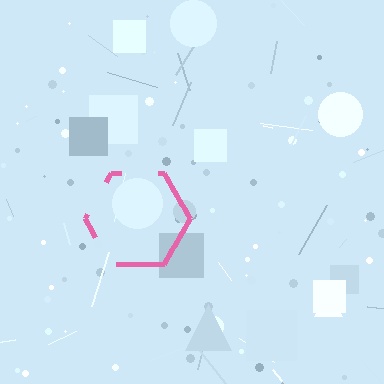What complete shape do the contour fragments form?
The contour fragments form a hexagon.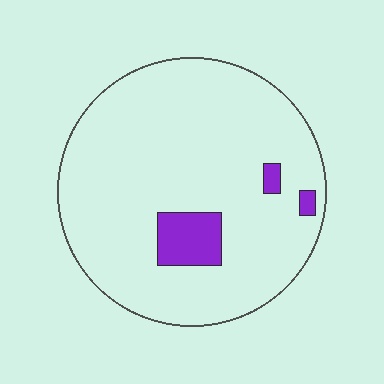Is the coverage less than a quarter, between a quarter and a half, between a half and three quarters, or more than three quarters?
Less than a quarter.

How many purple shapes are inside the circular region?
3.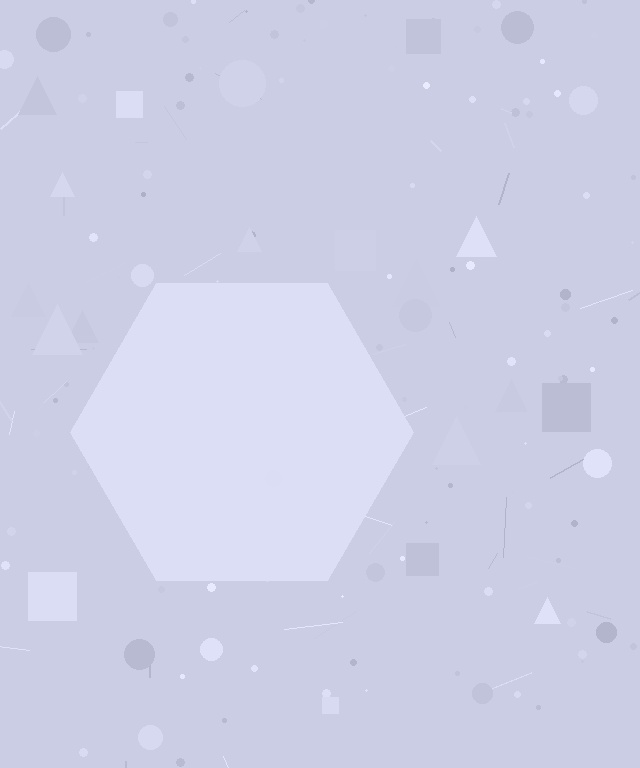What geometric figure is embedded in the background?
A hexagon is embedded in the background.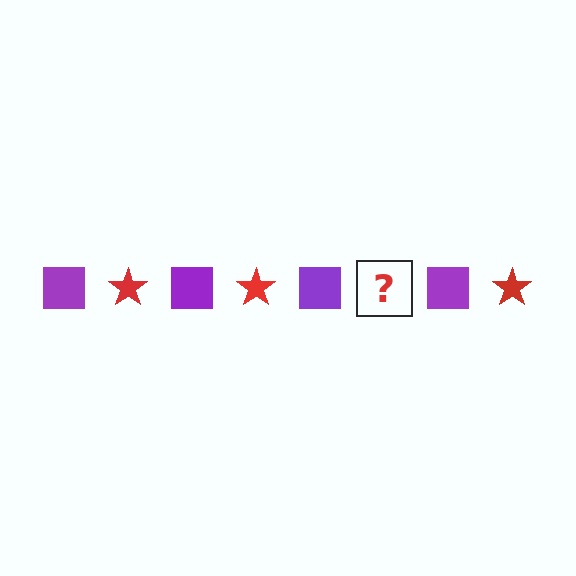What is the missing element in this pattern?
The missing element is a red star.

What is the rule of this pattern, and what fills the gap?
The rule is that the pattern alternates between purple square and red star. The gap should be filled with a red star.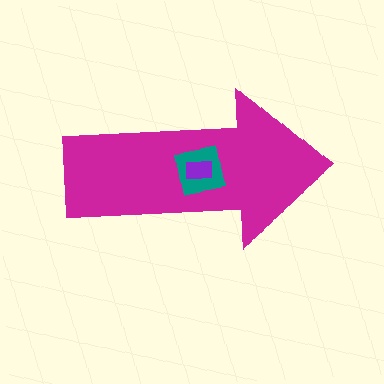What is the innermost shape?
The purple rectangle.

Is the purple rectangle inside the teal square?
Yes.